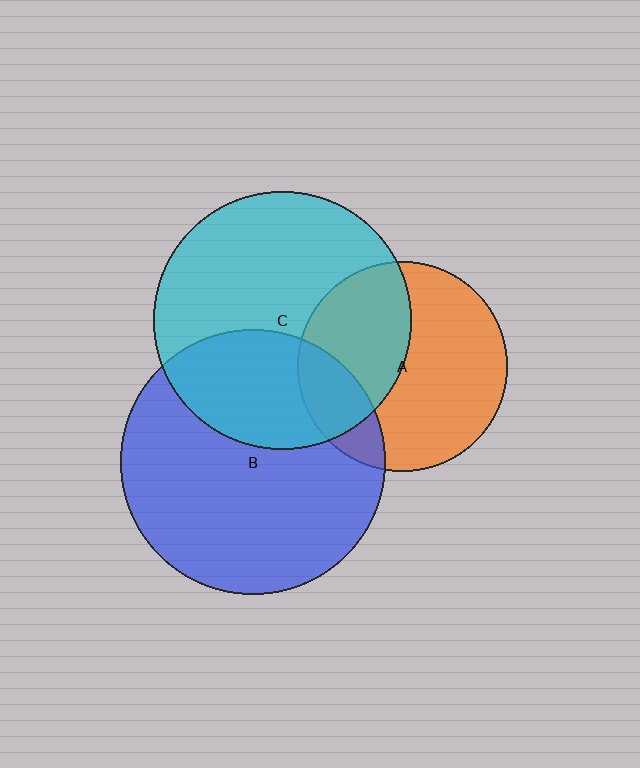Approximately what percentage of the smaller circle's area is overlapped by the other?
Approximately 20%.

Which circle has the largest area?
Circle B (blue).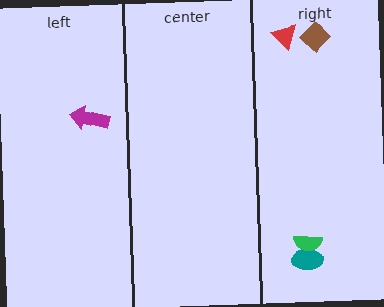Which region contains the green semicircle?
The right region.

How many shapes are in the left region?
1.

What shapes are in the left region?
The magenta arrow.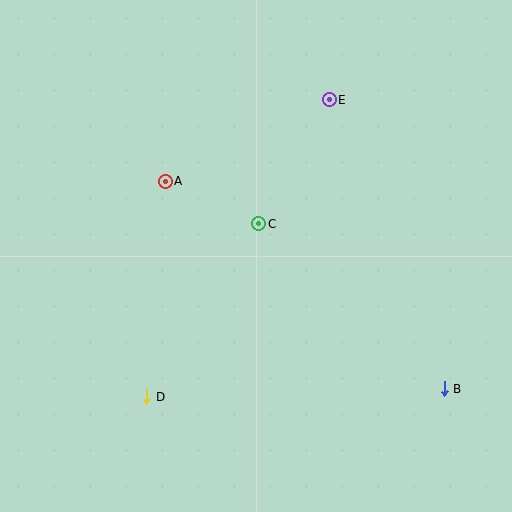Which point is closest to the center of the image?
Point C at (259, 224) is closest to the center.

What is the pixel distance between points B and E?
The distance between B and E is 311 pixels.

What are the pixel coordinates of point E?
Point E is at (329, 100).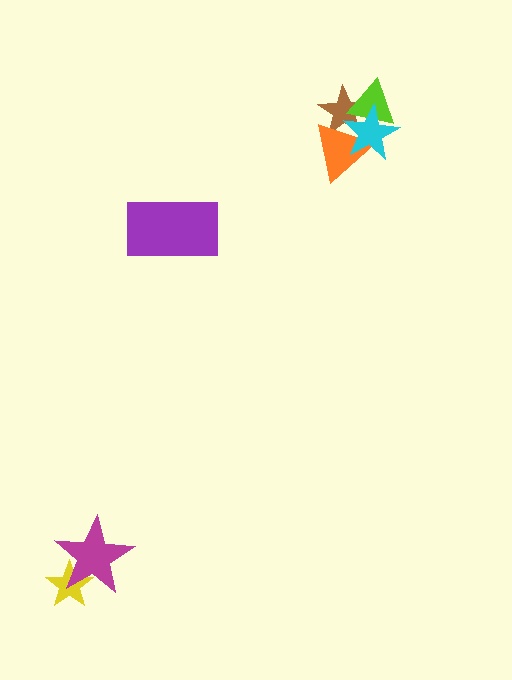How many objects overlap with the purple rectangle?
0 objects overlap with the purple rectangle.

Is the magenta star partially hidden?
No, no other shape covers it.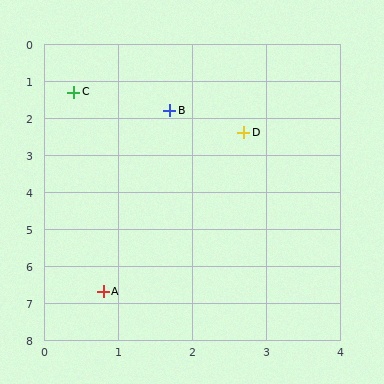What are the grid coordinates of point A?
Point A is at approximately (0.8, 6.7).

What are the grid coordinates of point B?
Point B is at approximately (1.7, 1.8).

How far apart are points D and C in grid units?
Points D and C are about 2.5 grid units apart.